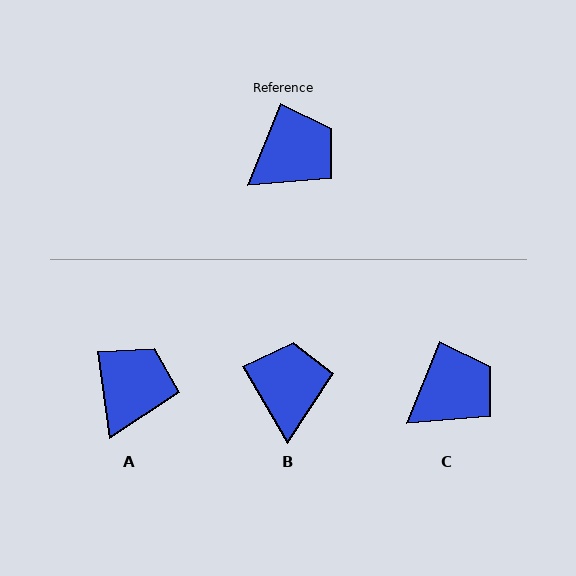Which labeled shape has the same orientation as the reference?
C.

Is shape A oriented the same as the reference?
No, it is off by about 30 degrees.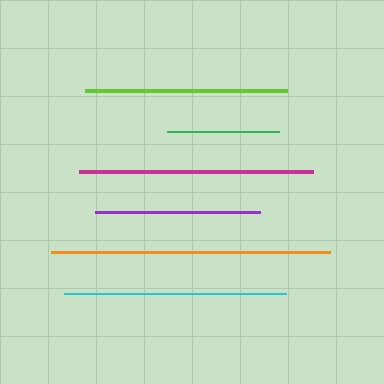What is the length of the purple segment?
The purple segment is approximately 164 pixels long.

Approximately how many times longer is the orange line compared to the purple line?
The orange line is approximately 1.7 times the length of the purple line.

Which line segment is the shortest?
The green line is the shortest at approximately 112 pixels.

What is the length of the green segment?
The green segment is approximately 112 pixels long.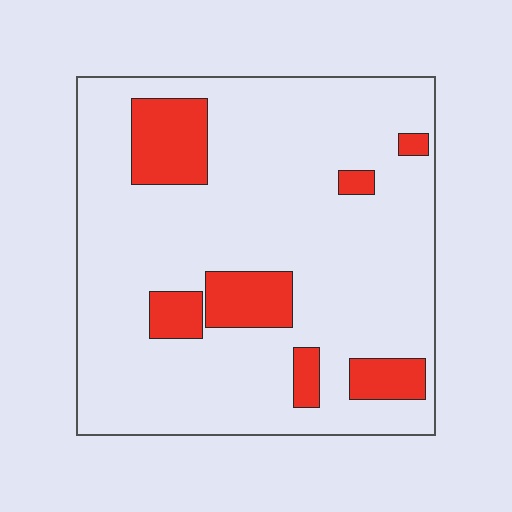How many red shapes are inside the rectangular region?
7.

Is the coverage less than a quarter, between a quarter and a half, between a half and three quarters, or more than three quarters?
Less than a quarter.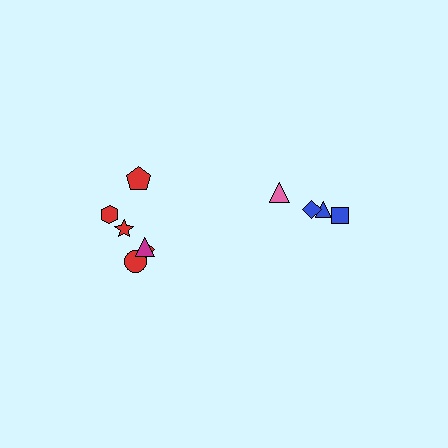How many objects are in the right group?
There are 4 objects.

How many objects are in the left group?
There are 6 objects.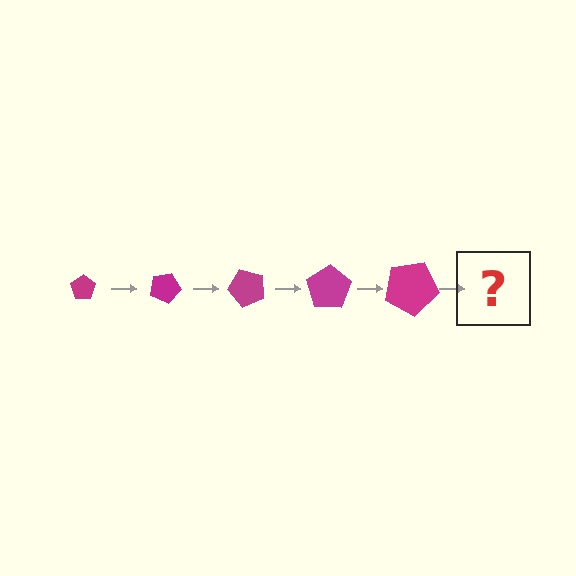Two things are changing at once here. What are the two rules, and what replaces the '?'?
The two rules are that the pentagon grows larger each step and it rotates 25 degrees each step. The '?' should be a pentagon, larger than the previous one and rotated 125 degrees from the start.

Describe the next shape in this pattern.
It should be a pentagon, larger than the previous one and rotated 125 degrees from the start.